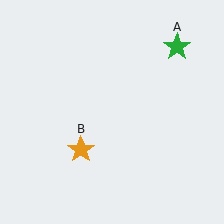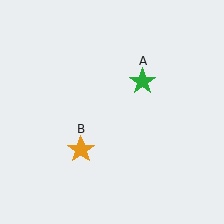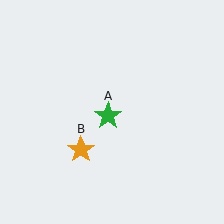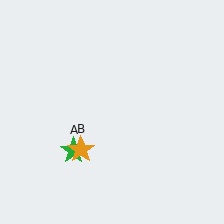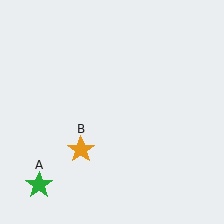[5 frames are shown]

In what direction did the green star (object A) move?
The green star (object A) moved down and to the left.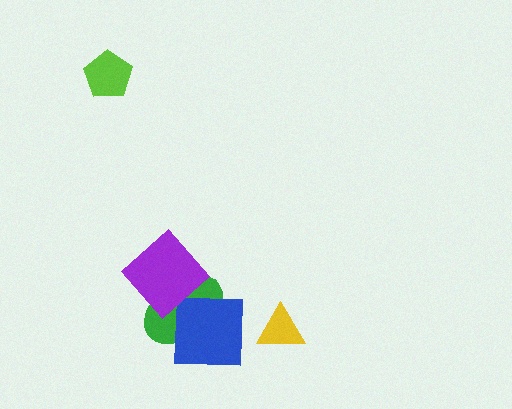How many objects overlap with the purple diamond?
1 object overlaps with the purple diamond.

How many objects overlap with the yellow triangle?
0 objects overlap with the yellow triangle.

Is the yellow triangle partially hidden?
No, no other shape covers it.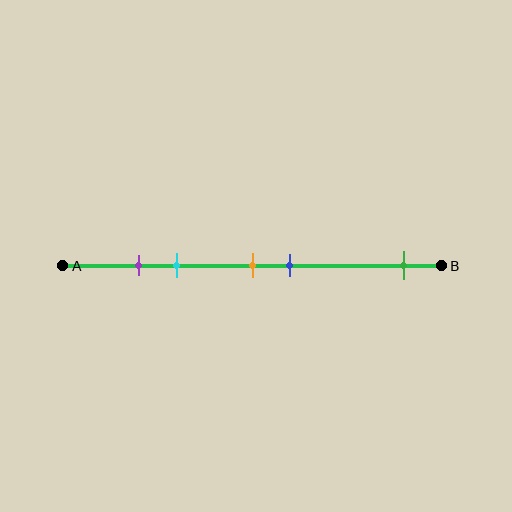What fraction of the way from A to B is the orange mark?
The orange mark is approximately 50% (0.5) of the way from A to B.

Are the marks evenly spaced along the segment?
No, the marks are not evenly spaced.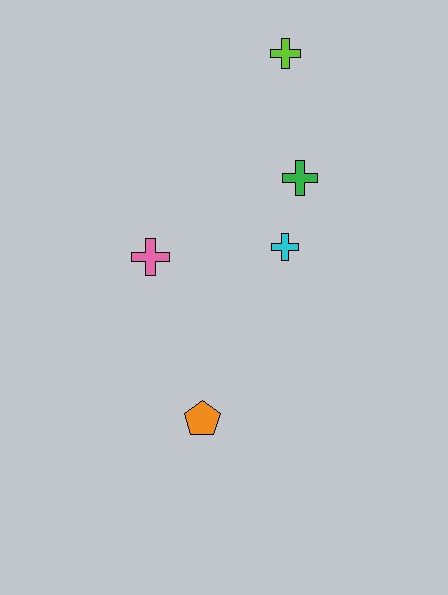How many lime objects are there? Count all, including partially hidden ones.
There is 1 lime object.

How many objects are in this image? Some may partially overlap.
There are 5 objects.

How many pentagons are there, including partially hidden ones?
There is 1 pentagon.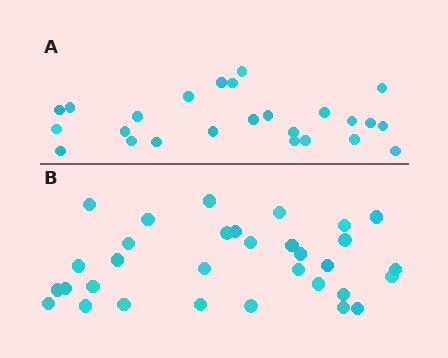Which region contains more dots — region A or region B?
Region B (the bottom region) has more dots.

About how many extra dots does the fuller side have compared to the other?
Region B has roughly 8 or so more dots than region A.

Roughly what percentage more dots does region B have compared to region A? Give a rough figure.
About 30% more.